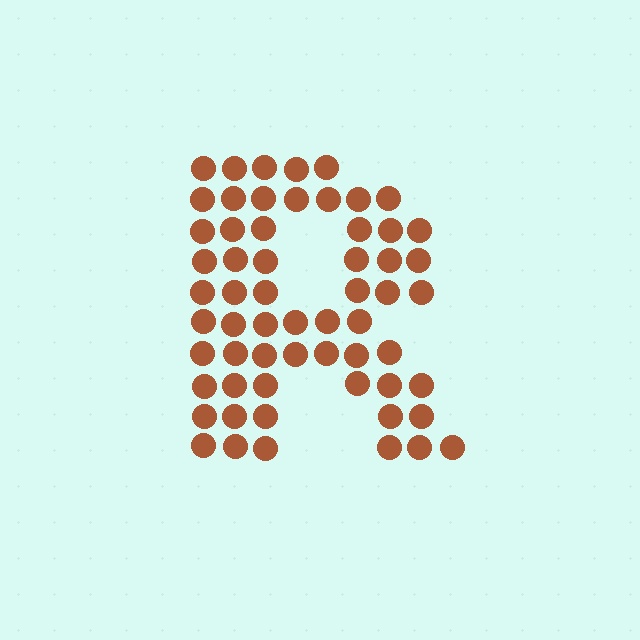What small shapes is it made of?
It is made of small circles.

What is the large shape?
The large shape is the letter R.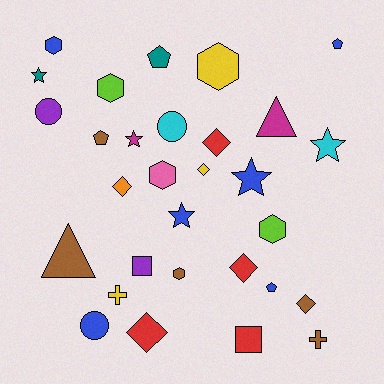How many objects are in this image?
There are 30 objects.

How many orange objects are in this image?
There is 1 orange object.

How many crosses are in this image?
There are 2 crosses.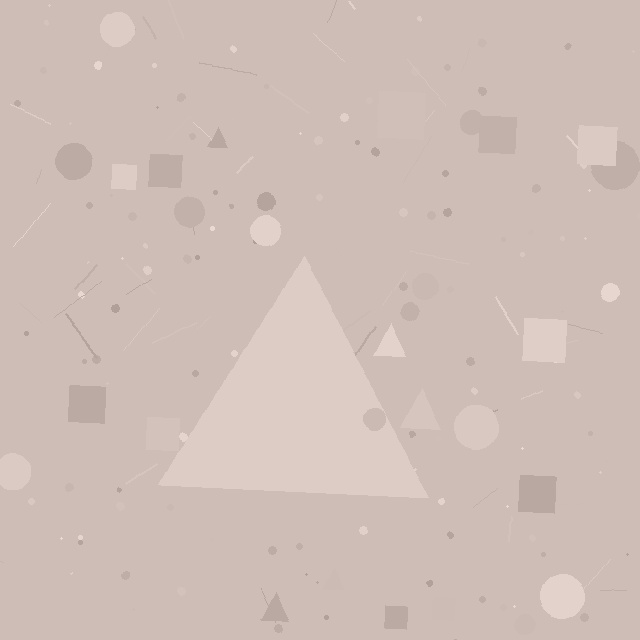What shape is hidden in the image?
A triangle is hidden in the image.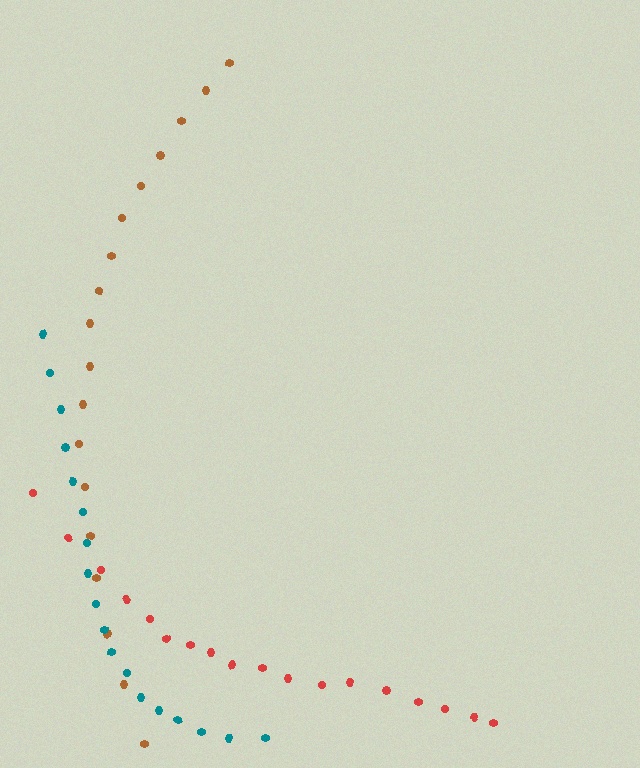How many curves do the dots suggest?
There are 3 distinct paths.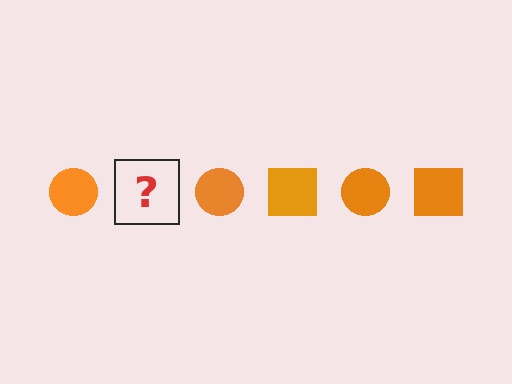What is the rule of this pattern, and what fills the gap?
The rule is that the pattern cycles through circle, square shapes in orange. The gap should be filled with an orange square.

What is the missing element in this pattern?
The missing element is an orange square.